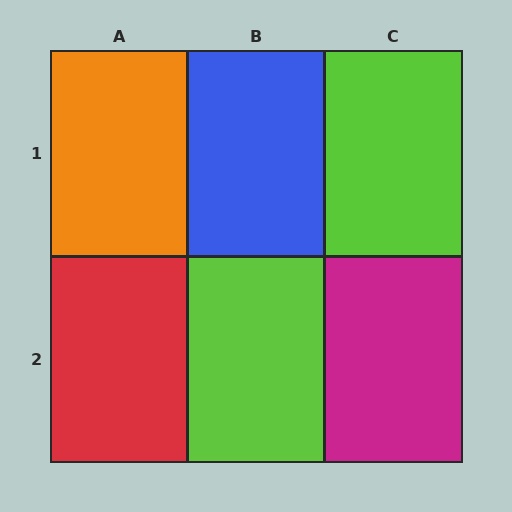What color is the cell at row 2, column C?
Magenta.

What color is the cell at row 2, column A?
Red.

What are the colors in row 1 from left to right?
Orange, blue, lime.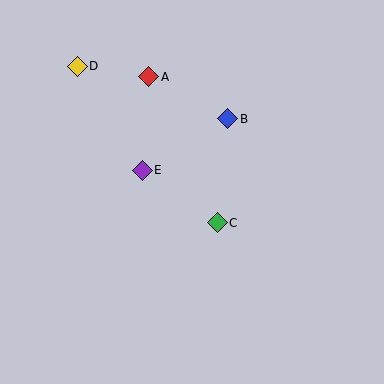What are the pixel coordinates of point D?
Point D is at (77, 66).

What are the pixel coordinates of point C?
Point C is at (217, 223).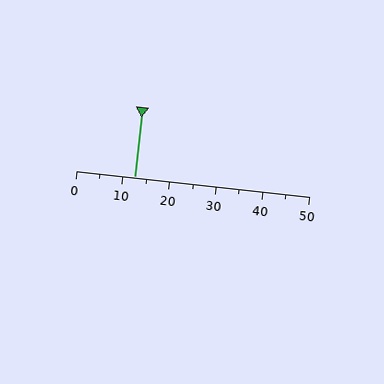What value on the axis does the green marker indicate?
The marker indicates approximately 12.5.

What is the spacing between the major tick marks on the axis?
The major ticks are spaced 10 apart.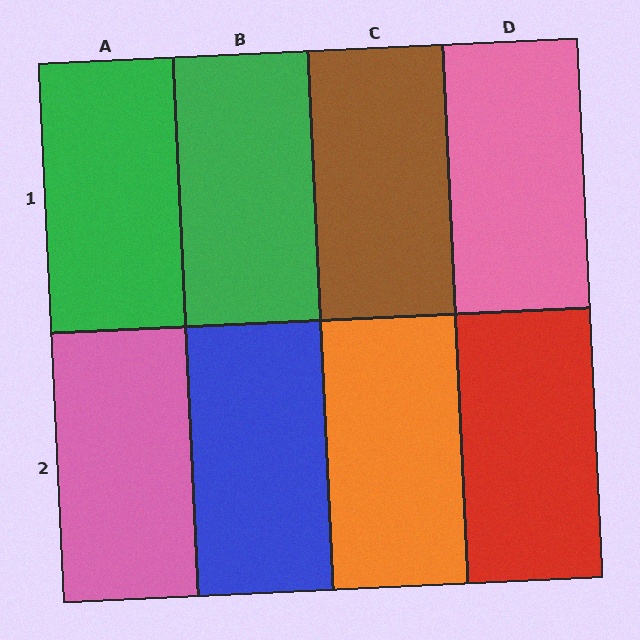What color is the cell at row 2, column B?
Blue.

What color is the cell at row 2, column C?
Orange.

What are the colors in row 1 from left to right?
Green, green, brown, pink.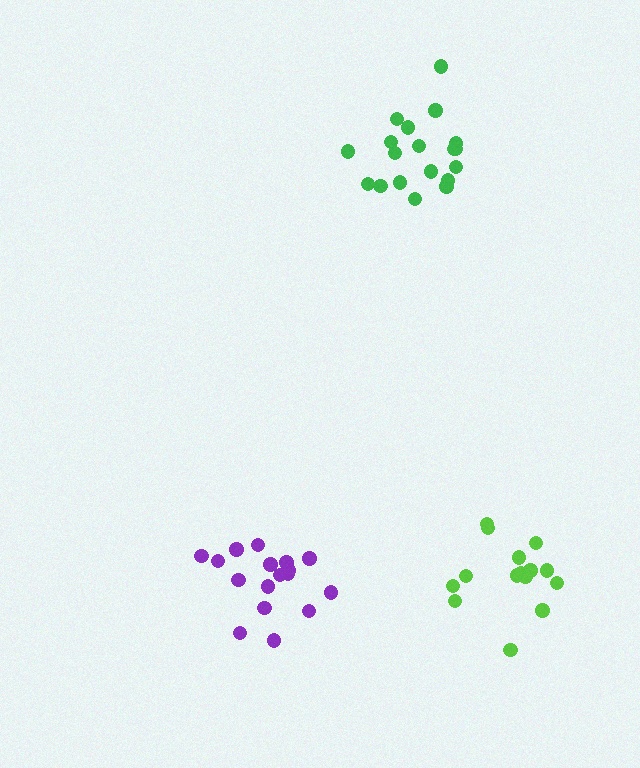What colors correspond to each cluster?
The clusters are colored: purple, lime, green.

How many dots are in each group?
Group 1: 17 dots, Group 2: 15 dots, Group 3: 19 dots (51 total).